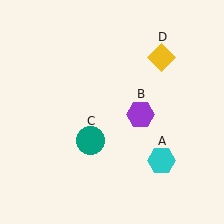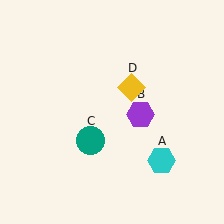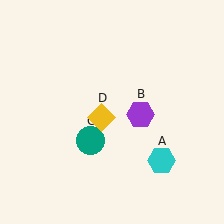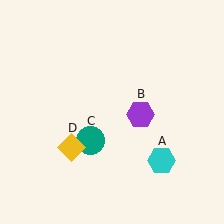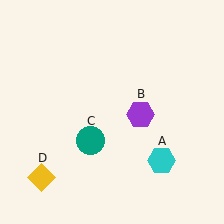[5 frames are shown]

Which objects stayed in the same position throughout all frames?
Cyan hexagon (object A) and purple hexagon (object B) and teal circle (object C) remained stationary.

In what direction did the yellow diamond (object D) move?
The yellow diamond (object D) moved down and to the left.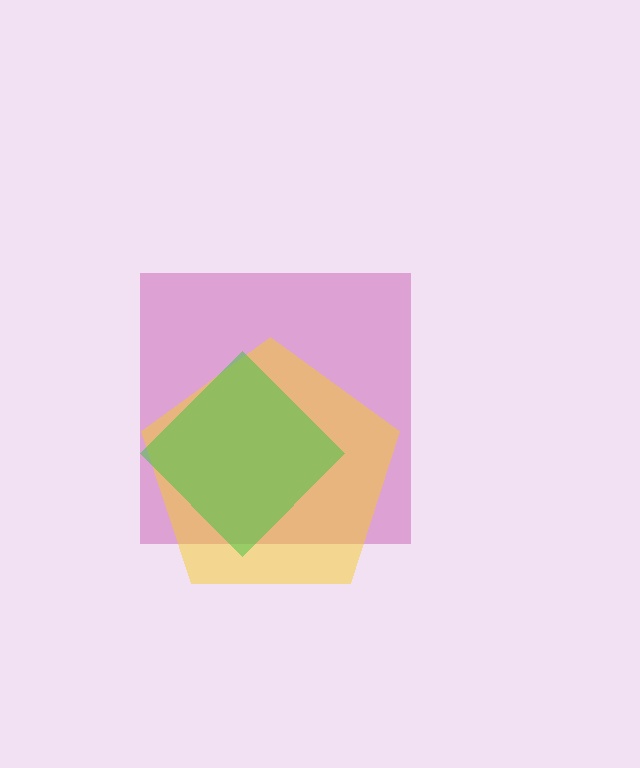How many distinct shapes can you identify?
There are 3 distinct shapes: a magenta square, a yellow pentagon, a green diamond.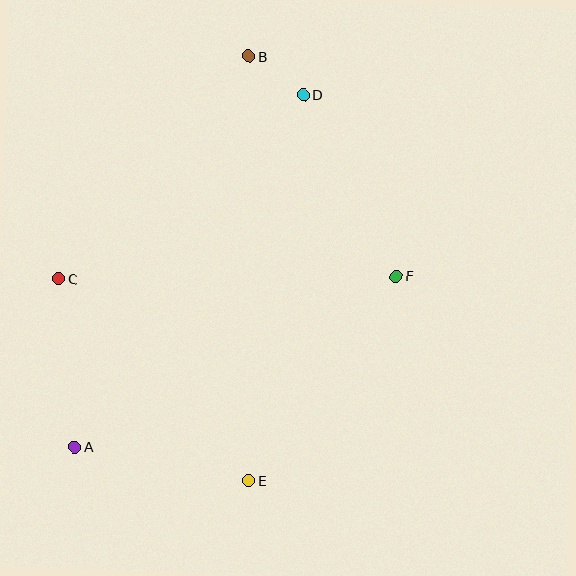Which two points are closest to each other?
Points B and D are closest to each other.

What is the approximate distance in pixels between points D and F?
The distance between D and F is approximately 204 pixels.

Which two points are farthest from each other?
Points A and B are farthest from each other.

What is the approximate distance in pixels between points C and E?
The distance between C and E is approximately 277 pixels.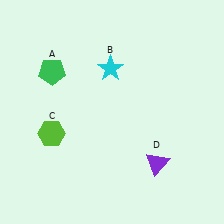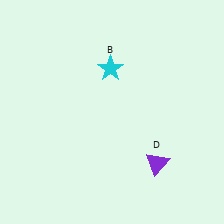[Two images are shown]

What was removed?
The green pentagon (A), the lime hexagon (C) were removed in Image 2.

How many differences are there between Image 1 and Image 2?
There are 2 differences between the two images.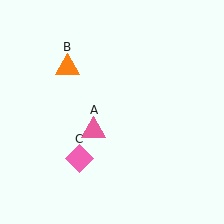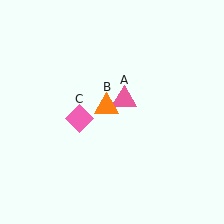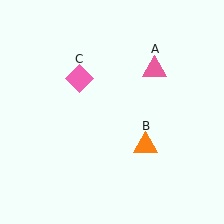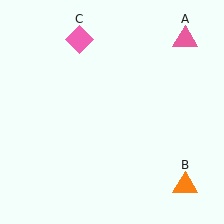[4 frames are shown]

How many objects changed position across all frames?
3 objects changed position: pink triangle (object A), orange triangle (object B), pink diamond (object C).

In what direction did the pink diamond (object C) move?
The pink diamond (object C) moved up.